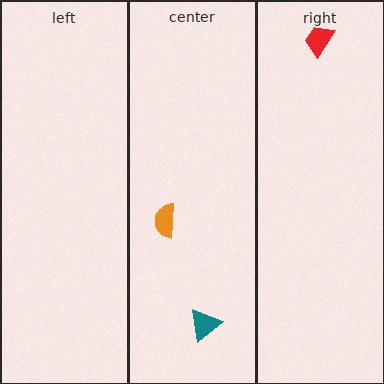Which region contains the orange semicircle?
The center region.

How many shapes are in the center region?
2.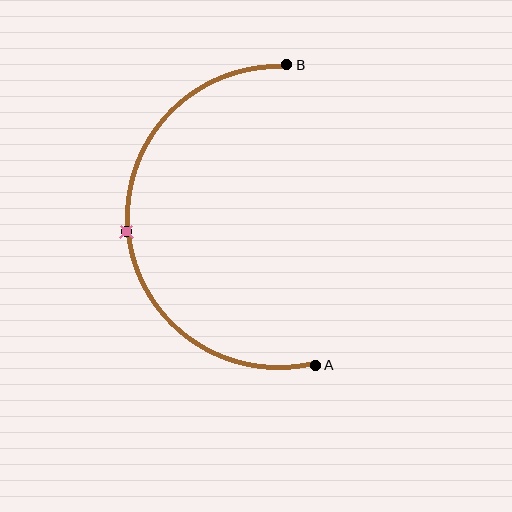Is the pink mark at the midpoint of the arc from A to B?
Yes. The pink mark lies on the arc at equal arc-length from both A and B — it is the arc midpoint.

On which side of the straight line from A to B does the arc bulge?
The arc bulges to the left of the straight line connecting A and B.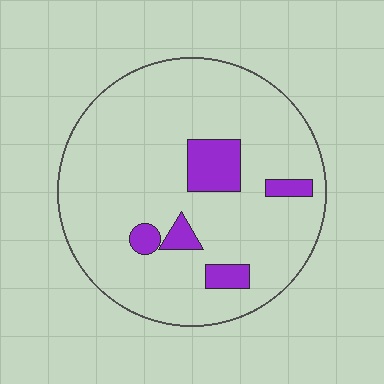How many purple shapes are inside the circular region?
5.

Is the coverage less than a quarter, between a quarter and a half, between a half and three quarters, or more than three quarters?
Less than a quarter.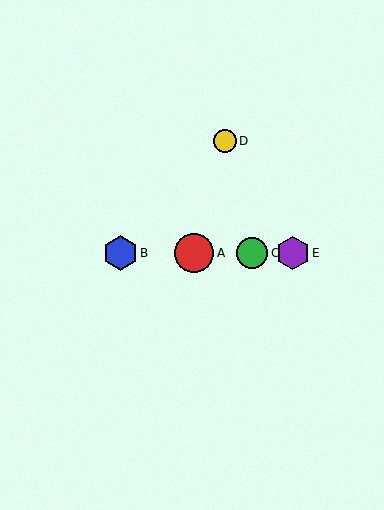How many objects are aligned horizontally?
4 objects (A, B, C, E) are aligned horizontally.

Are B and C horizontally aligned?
Yes, both are at y≈253.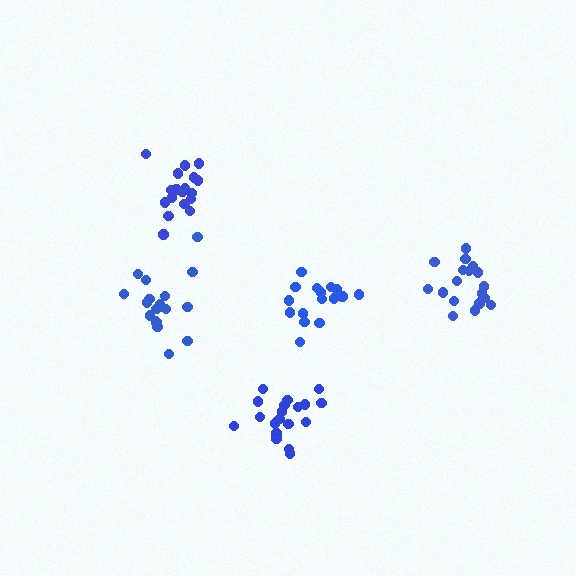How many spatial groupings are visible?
There are 5 spatial groupings.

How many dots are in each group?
Group 1: 19 dots, Group 2: 18 dots, Group 3: 16 dots, Group 4: 20 dots, Group 5: 19 dots (92 total).